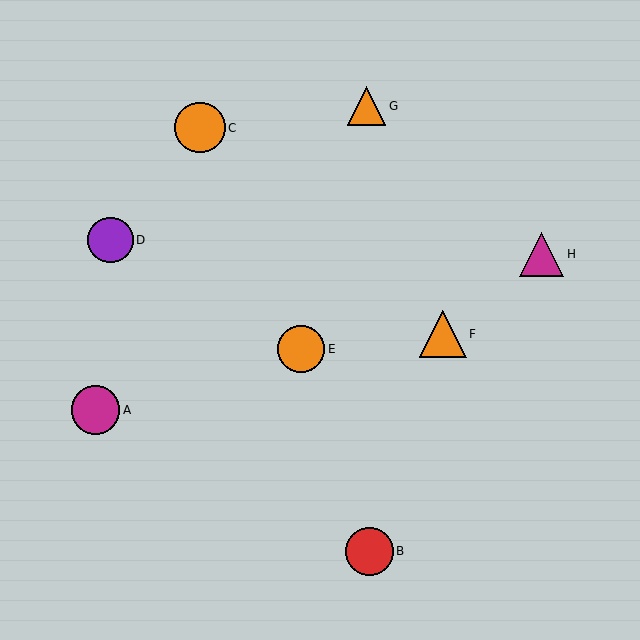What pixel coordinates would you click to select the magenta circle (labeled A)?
Click at (96, 410) to select the magenta circle A.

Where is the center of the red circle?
The center of the red circle is at (369, 551).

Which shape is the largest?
The orange circle (labeled C) is the largest.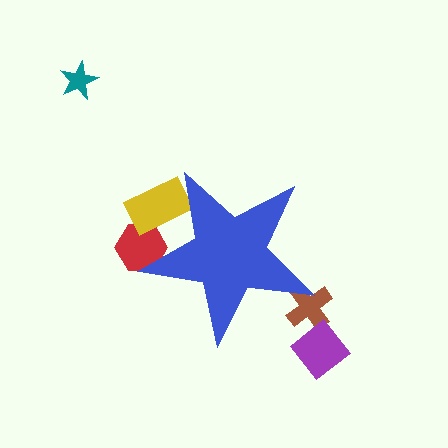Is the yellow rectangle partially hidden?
Yes, the yellow rectangle is partially hidden behind the blue star.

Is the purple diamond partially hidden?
No, the purple diamond is fully visible.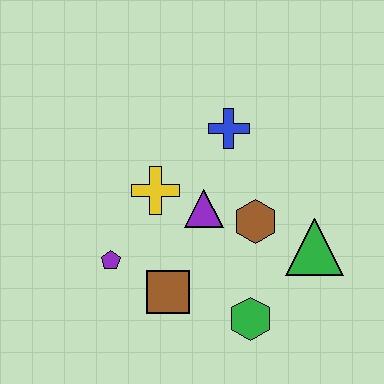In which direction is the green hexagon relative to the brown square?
The green hexagon is to the right of the brown square.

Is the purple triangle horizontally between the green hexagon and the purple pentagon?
Yes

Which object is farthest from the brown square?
The blue cross is farthest from the brown square.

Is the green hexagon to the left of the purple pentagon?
No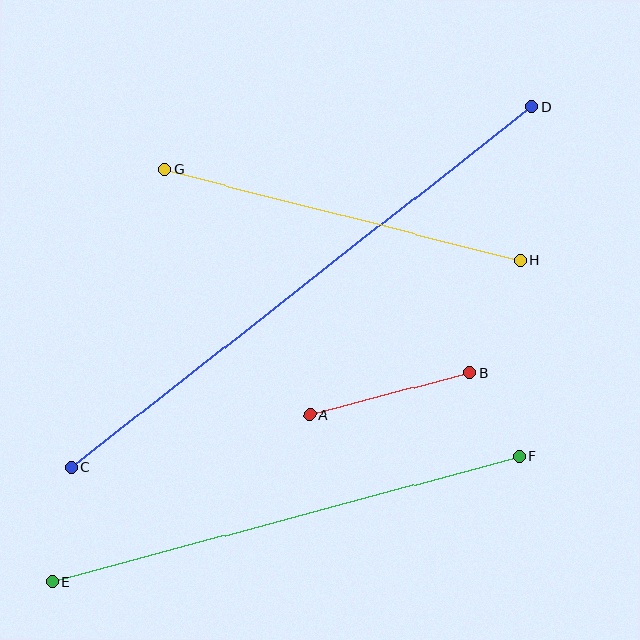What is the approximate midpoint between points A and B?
The midpoint is at approximately (390, 394) pixels.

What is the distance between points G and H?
The distance is approximately 367 pixels.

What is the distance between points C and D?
The distance is approximately 584 pixels.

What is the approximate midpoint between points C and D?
The midpoint is at approximately (302, 287) pixels.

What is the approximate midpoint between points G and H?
The midpoint is at approximately (343, 215) pixels.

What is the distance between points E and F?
The distance is approximately 484 pixels.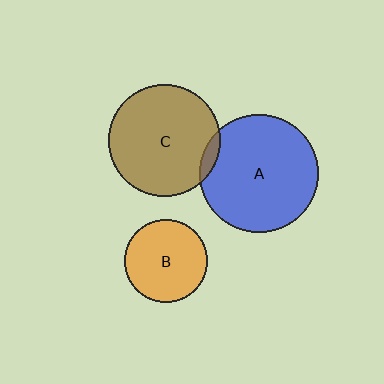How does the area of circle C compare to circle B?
Approximately 1.8 times.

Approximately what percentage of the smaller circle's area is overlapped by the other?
Approximately 5%.